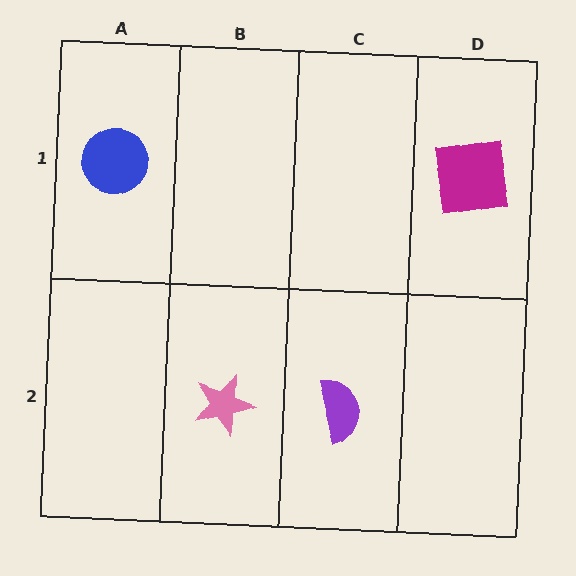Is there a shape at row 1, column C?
No, that cell is empty.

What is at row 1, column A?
A blue circle.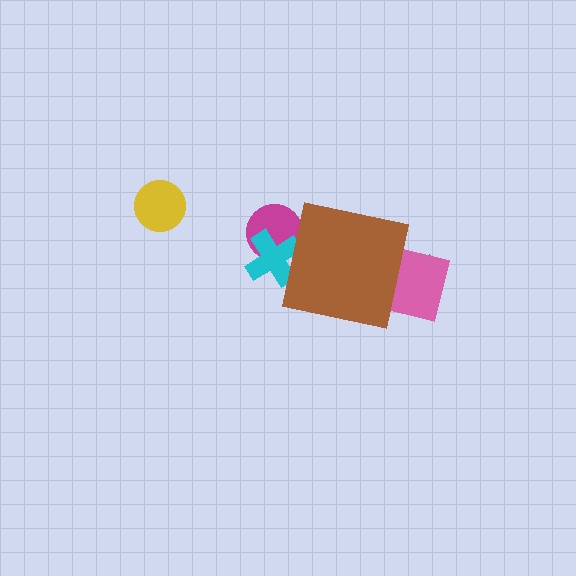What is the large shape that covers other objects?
A brown square.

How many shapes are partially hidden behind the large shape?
4 shapes are partially hidden.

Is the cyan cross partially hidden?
Yes, the cyan cross is partially hidden behind the brown square.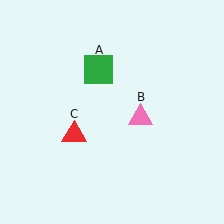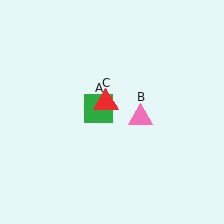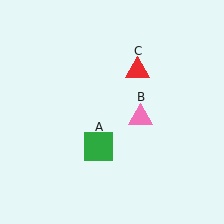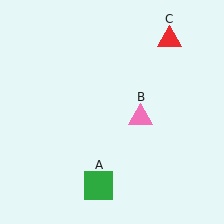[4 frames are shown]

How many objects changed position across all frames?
2 objects changed position: green square (object A), red triangle (object C).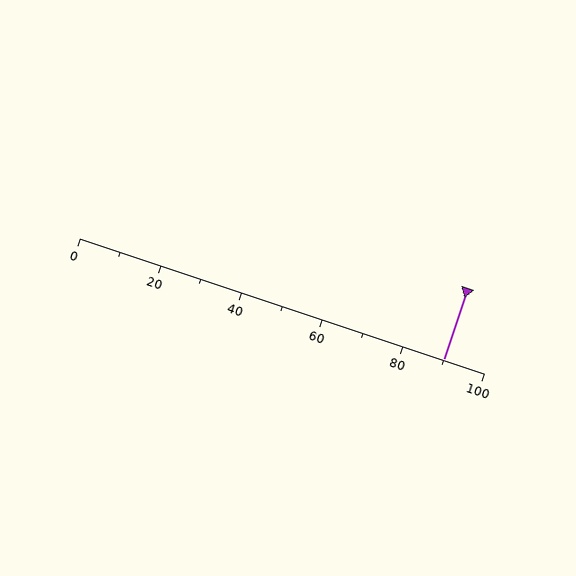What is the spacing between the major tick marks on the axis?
The major ticks are spaced 20 apart.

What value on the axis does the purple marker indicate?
The marker indicates approximately 90.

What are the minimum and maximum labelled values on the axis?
The axis runs from 0 to 100.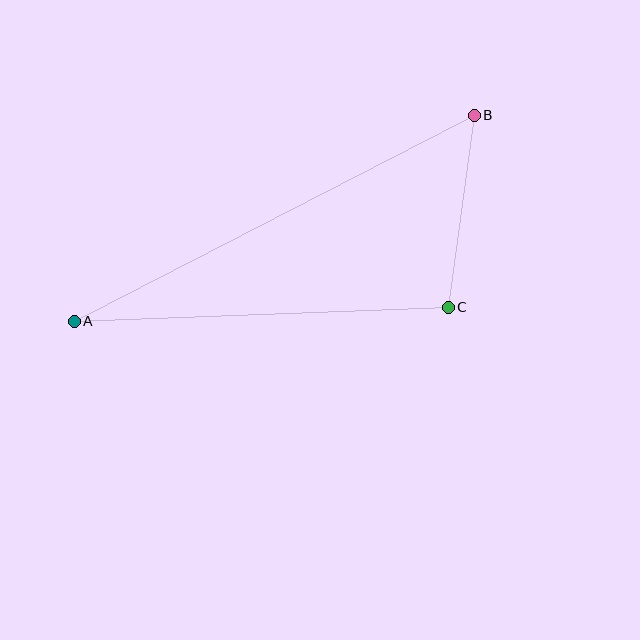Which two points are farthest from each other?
Points A and B are farthest from each other.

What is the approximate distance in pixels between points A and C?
The distance between A and C is approximately 374 pixels.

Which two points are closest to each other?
Points B and C are closest to each other.